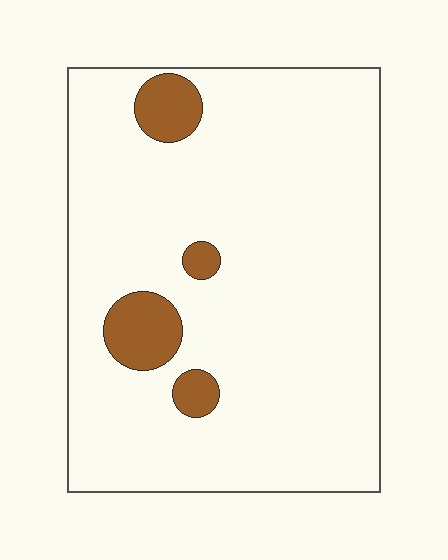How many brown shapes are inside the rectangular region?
4.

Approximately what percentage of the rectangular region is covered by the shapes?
Approximately 10%.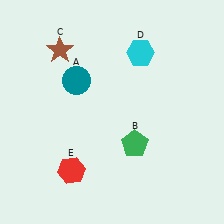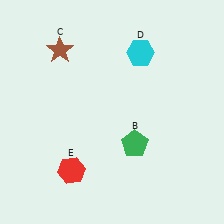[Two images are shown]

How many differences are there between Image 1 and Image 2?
There is 1 difference between the two images.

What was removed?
The teal circle (A) was removed in Image 2.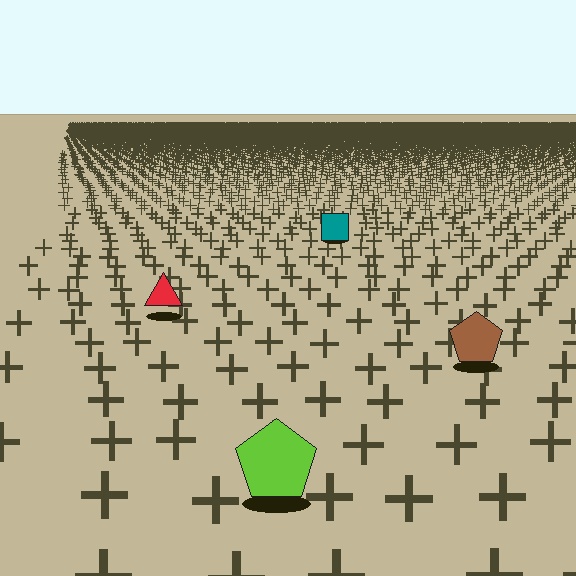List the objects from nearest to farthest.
From nearest to farthest: the lime pentagon, the brown pentagon, the red triangle, the teal square.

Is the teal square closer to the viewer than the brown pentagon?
No. The brown pentagon is closer — you can tell from the texture gradient: the ground texture is coarser near it.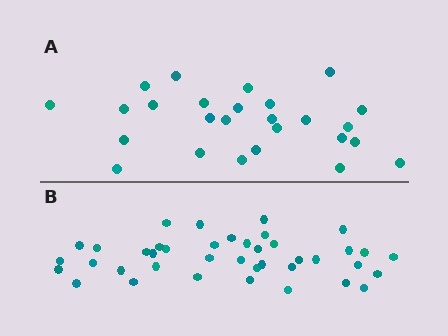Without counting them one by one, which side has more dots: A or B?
Region B (the bottom region) has more dots.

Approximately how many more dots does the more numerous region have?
Region B has approximately 15 more dots than region A.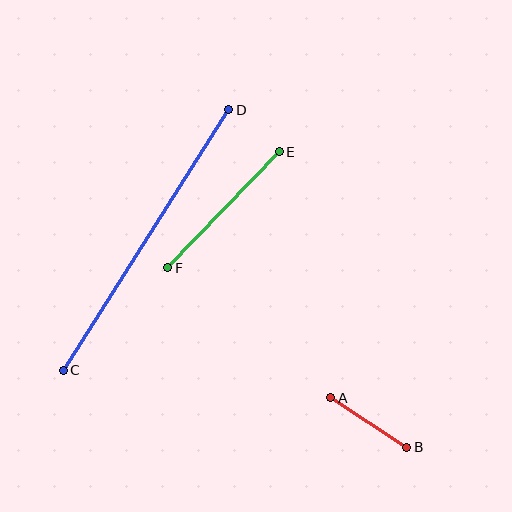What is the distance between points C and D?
The distance is approximately 309 pixels.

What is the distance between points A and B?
The distance is approximately 90 pixels.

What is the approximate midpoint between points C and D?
The midpoint is at approximately (146, 240) pixels.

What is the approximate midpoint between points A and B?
The midpoint is at approximately (369, 422) pixels.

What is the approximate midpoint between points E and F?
The midpoint is at approximately (223, 210) pixels.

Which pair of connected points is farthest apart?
Points C and D are farthest apart.